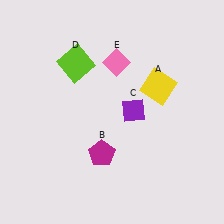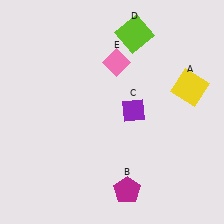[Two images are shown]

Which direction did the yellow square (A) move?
The yellow square (A) moved right.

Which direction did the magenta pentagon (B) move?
The magenta pentagon (B) moved down.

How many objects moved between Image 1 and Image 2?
3 objects moved between the two images.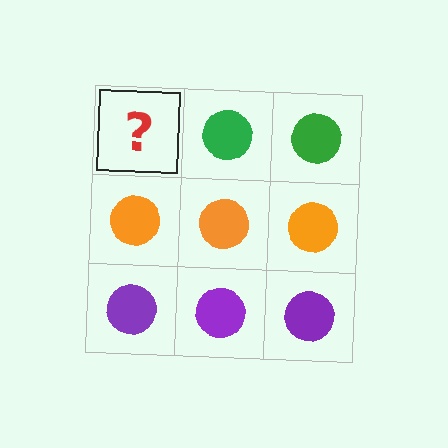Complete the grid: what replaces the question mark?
The question mark should be replaced with a green circle.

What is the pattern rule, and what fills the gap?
The rule is that each row has a consistent color. The gap should be filled with a green circle.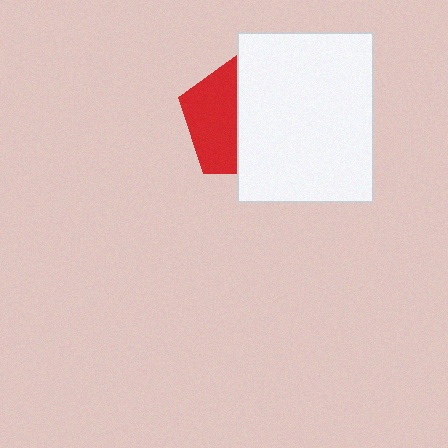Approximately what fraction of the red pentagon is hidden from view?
Roughly 56% of the red pentagon is hidden behind the white rectangle.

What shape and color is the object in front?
The object in front is a white rectangle.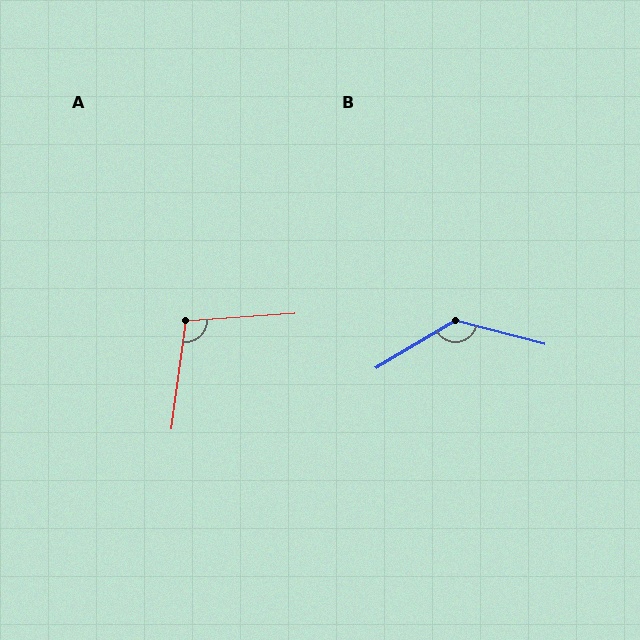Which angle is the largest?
B, at approximately 135 degrees.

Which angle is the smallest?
A, at approximately 101 degrees.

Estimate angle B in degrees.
Approximately 135 degrees.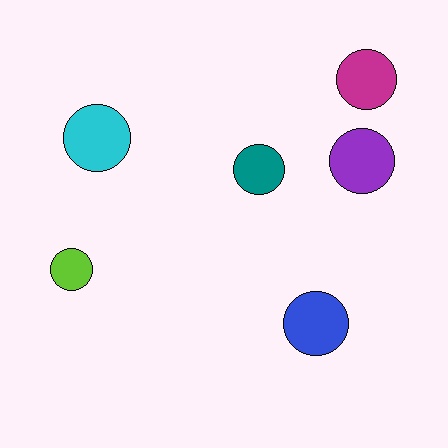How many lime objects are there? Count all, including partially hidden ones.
There is 1 lime object.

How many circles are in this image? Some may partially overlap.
There are 6 circles.